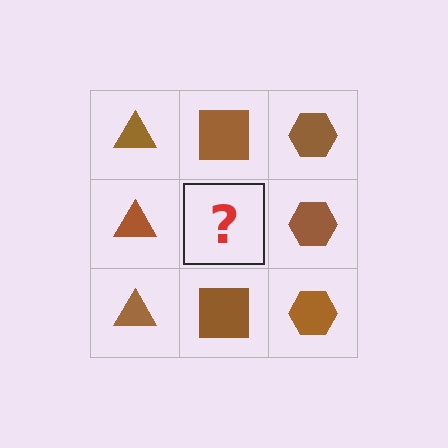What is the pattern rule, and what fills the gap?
The rule is that each column has a consistent shape. The gap should be filled with a brown square.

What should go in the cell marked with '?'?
The missing cell should contain a brown square.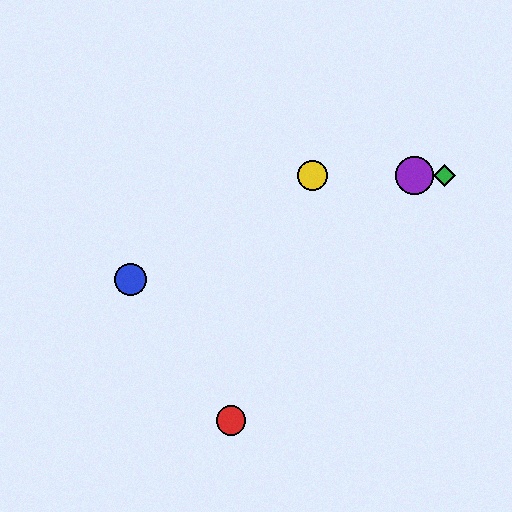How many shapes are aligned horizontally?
3 shapes (the green diamond, the yellow circle, the purple circle) are aligned horizontally.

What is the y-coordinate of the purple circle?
The purple circle is at y≈175.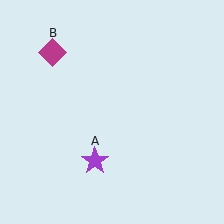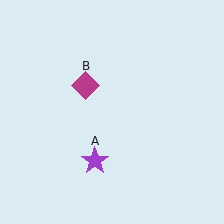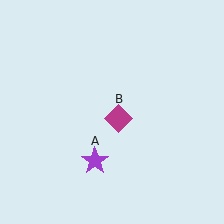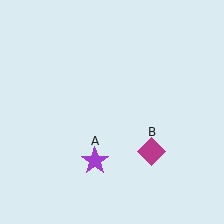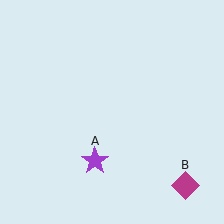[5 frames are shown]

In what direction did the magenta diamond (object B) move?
The magenta diamond (object B) moved down and to the right.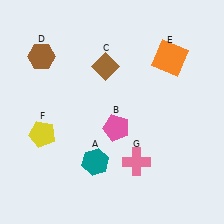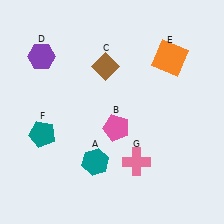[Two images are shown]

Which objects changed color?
D changed from brown to purple. F changed from yellow to teal.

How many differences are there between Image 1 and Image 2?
There are 2 differences between the two images.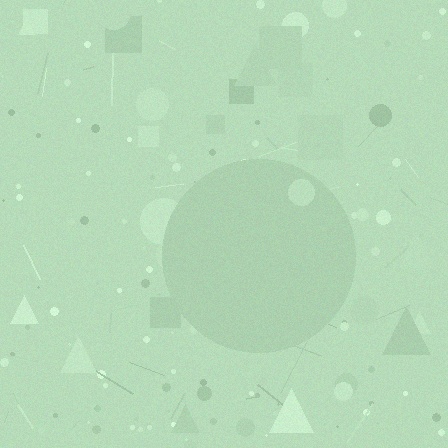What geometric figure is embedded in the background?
A circle is embedded in the background.